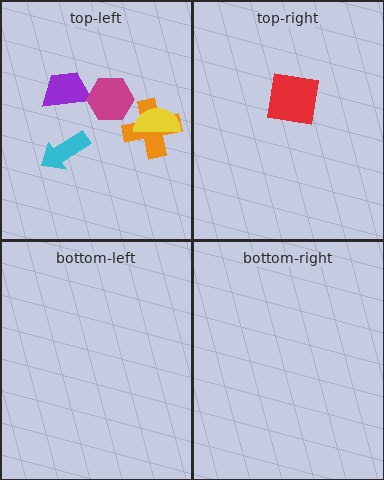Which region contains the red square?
The top-right region.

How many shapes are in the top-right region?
1.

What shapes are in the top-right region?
The red square.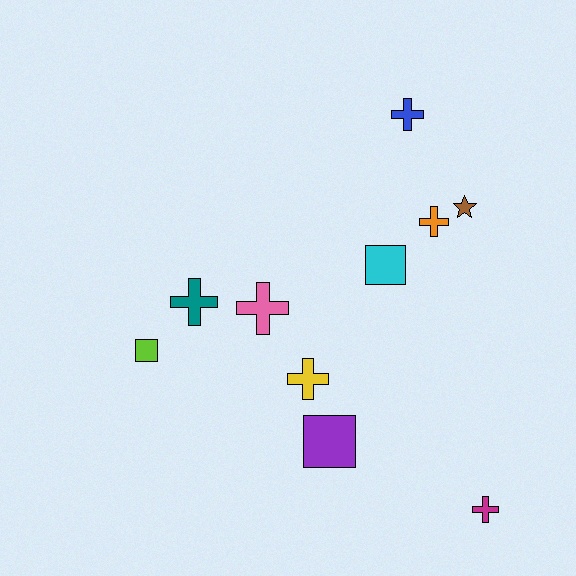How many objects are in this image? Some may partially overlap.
There are 10 objects.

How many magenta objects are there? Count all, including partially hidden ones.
There is 1 magenta object.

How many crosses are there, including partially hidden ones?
There are 6 crosses.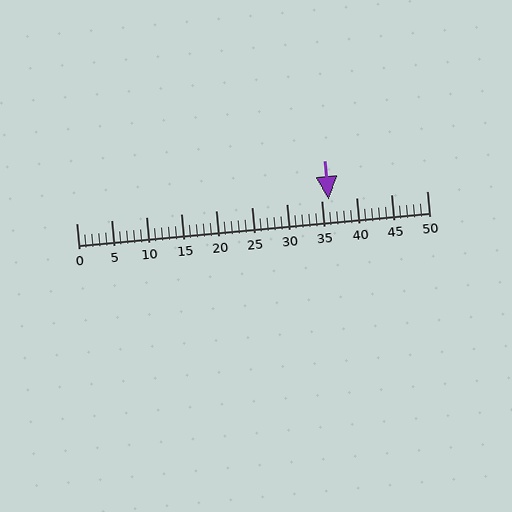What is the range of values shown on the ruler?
The ruler shows values from 0 to 50.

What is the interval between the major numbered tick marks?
The major tick marks are spaced 5 units apart.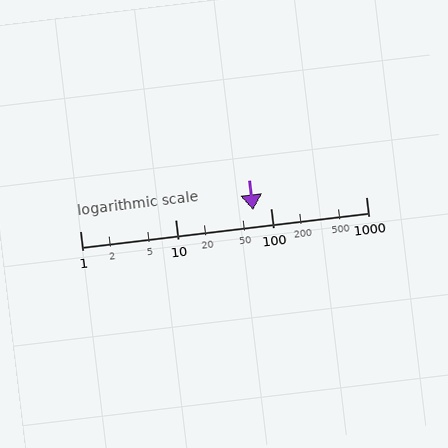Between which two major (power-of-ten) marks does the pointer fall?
The pointer is between 10 and 100.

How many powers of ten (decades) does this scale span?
The scale spans 3 decades, from 1 to 1000.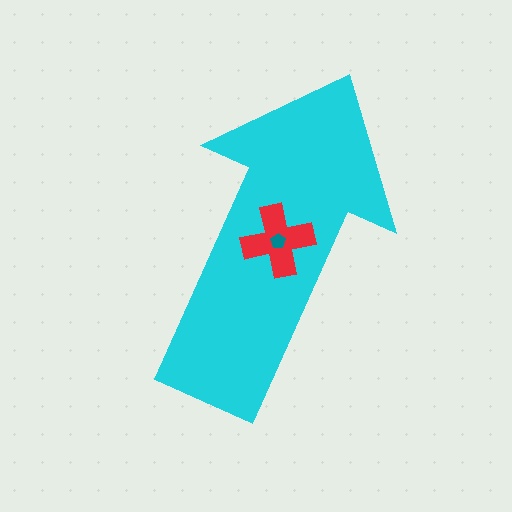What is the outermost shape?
The cyan arrow.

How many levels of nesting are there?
3.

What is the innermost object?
The teal pentagon.